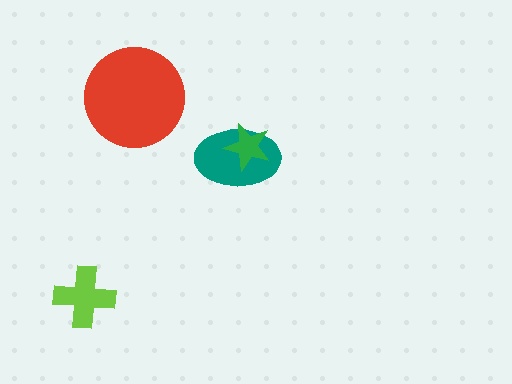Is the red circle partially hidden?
No, no other shape covers it.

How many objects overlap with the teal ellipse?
1 object overlaps with the teal ellipse.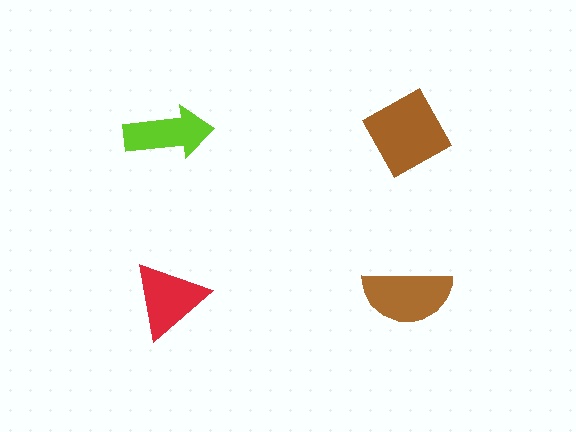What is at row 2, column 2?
A brown semicircle.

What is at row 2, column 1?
A red triangle.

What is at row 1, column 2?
A brown diamond.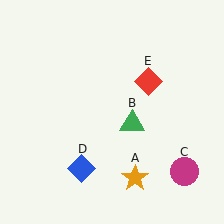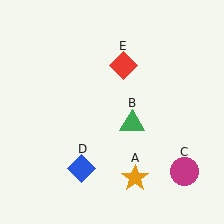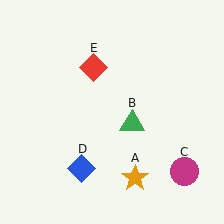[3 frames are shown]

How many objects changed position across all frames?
1 object changed position: red diamond (object E).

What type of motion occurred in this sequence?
The red diamond (object E) rotated counterclockwise around the center of the scene.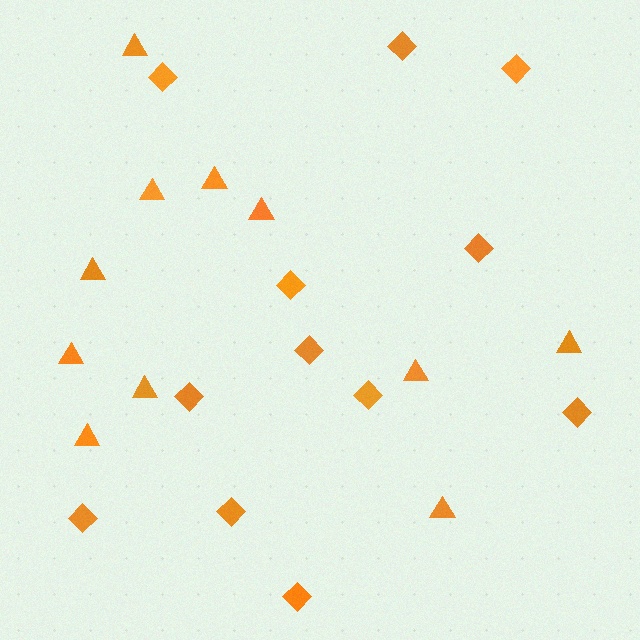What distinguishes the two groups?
There are 2 groups: one group of triangles (11) and one group of diamonds (12).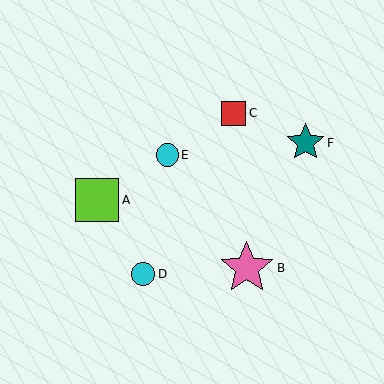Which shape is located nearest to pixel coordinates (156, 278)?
The cyan circle (labeled D) at (143, 274) is nearest to that location.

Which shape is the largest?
The pink star (labeled B) is the largest.